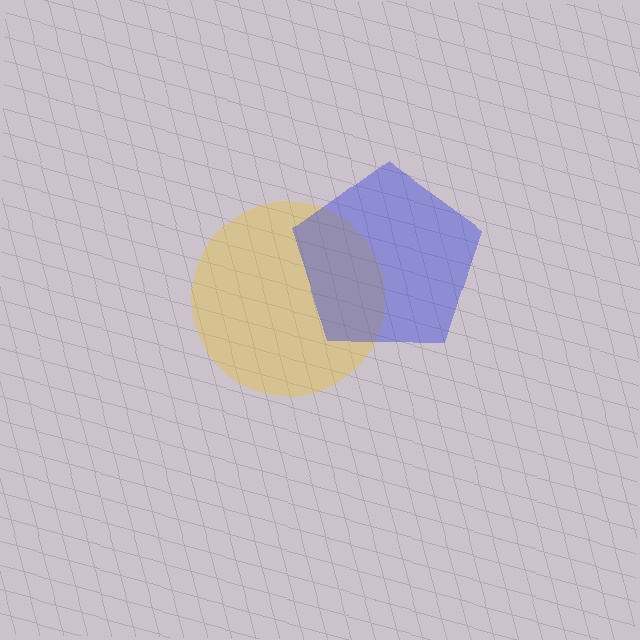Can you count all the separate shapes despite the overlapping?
Yes, there are 2 separate shapes.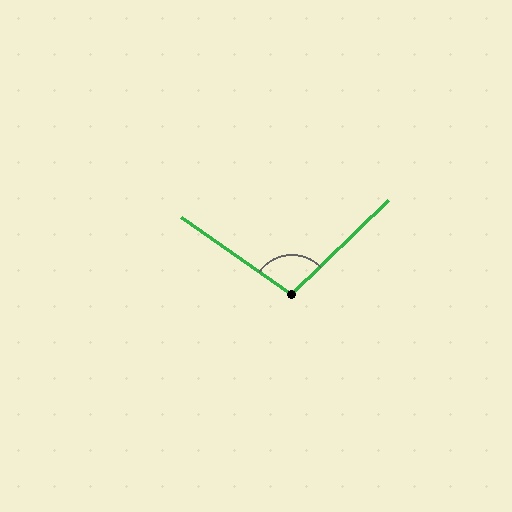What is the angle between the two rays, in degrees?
Approximately 101 degrees.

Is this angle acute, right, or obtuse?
It is obtuse.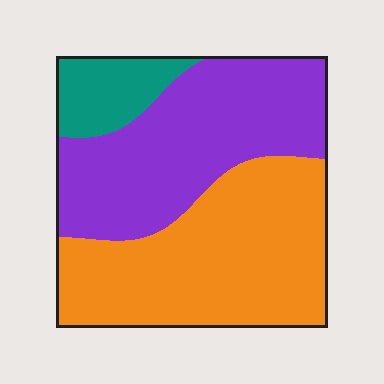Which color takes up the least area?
Teal, at roughly 10%.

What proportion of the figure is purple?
Purple takes up between a quarter and a half of the figure.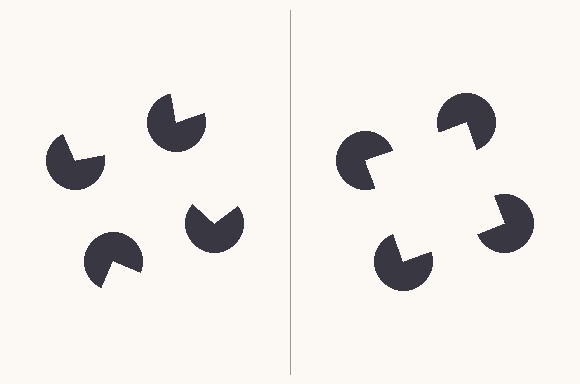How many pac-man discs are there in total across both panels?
8 — 4 on each side.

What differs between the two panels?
The pac-man discs are positioned identically on both sides; only the wedge orientations differ. On the right they align to a square; on the left they are misaligned.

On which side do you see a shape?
An illusory square appears on the right side. On the left side the wedge cuts are rotated, so no coherent shape forms.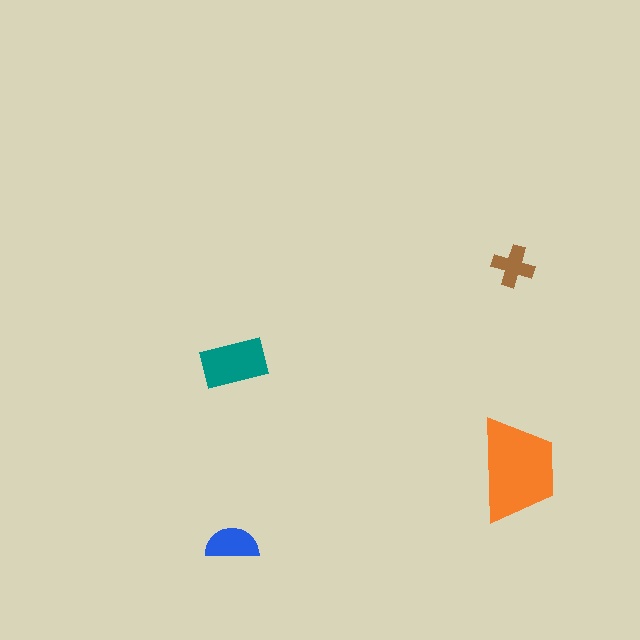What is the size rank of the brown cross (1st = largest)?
4th.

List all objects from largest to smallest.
The orange trapezoid, the teal rectangle, the blue semicircle, the brown cross.